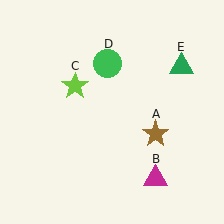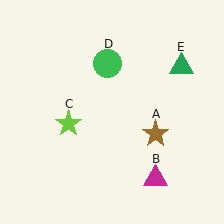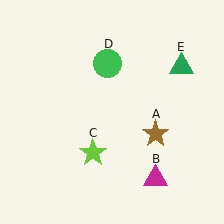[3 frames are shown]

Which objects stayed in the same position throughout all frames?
Brown star (object A) and magenta triangle (object B) and green circle (object D) and green triangle (object E) remained stationary.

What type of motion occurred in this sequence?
The lime star (object C) rotated counterclockwise around the center of the scene.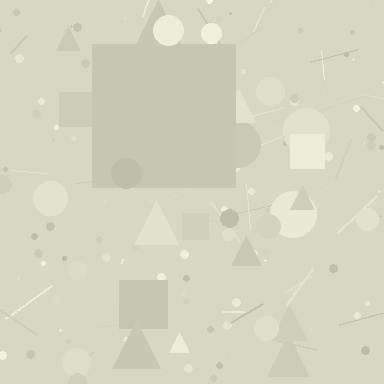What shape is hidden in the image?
A square is hidden in the image.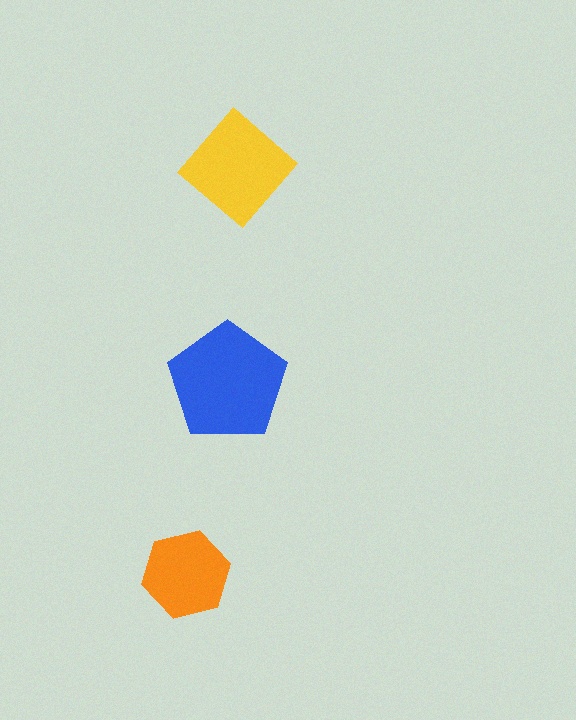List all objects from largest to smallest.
The blue pentagon, the yellow diamond, the orange hexagon.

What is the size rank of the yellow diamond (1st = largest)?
2nd.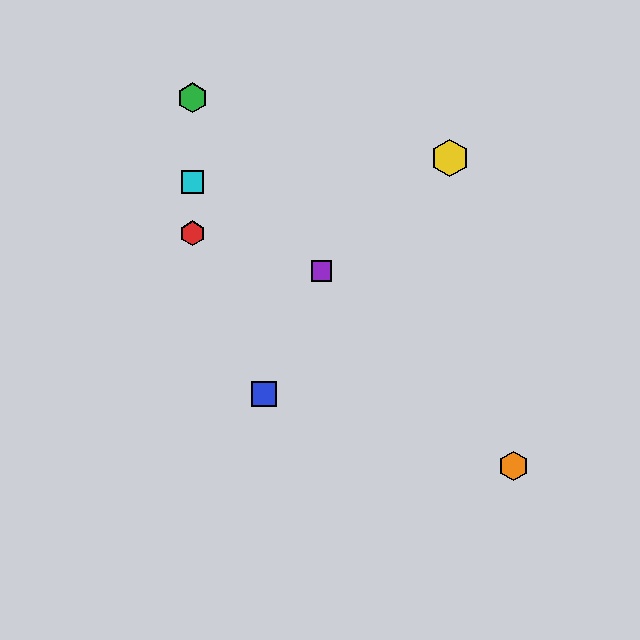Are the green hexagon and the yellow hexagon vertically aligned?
No, the green hexagon is at x≈193 and the yellow hexagon is at x≈450.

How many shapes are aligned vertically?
3 shapes (the red hexagon, the green hexagon, the cyan square) are aligned vertically.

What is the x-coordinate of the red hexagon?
The red hexagon is at x≈193.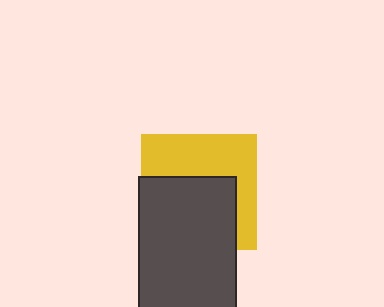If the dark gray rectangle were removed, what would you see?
You would see the complete yellow square.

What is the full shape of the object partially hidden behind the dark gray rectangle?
The partially hidden object is a yellow square.